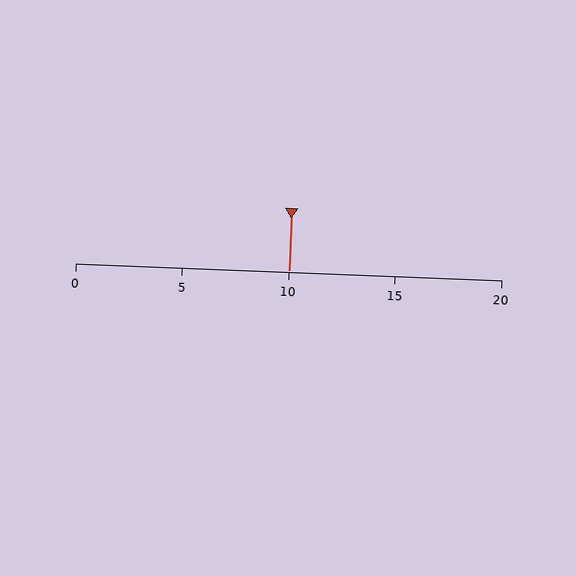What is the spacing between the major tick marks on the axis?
The major ticks are spaced 5 apart.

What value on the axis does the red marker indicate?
The marker indicates approximately 10.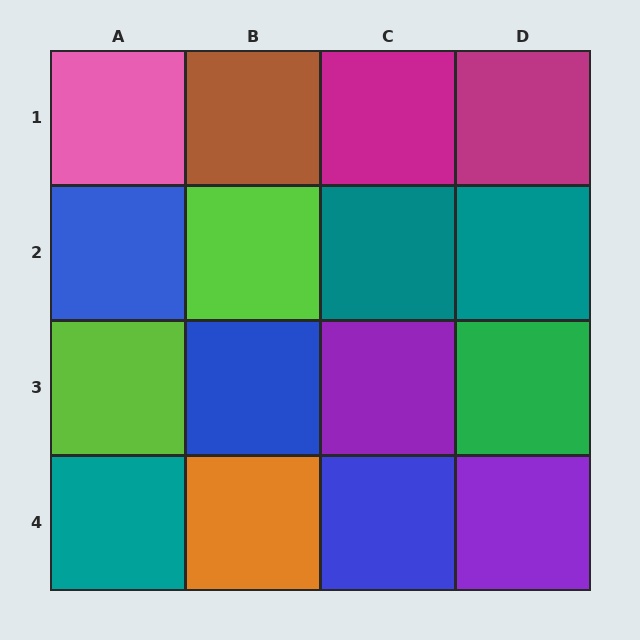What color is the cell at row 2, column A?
Blue.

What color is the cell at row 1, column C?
Magenta.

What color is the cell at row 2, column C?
Teal.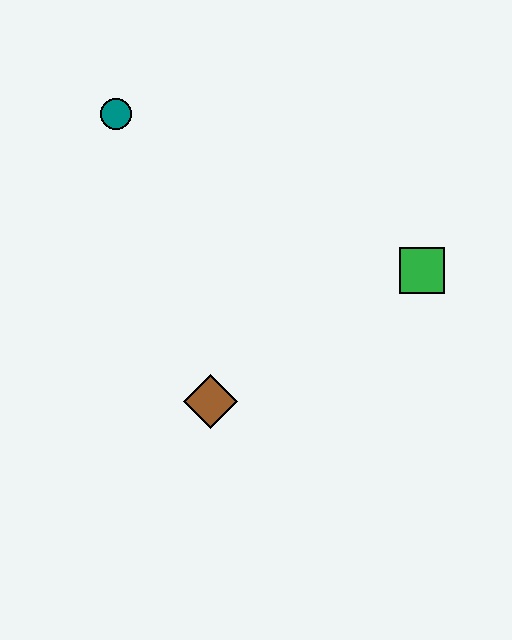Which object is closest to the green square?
The brown diamond is closest to the green square.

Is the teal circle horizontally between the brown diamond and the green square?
No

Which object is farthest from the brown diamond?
The teal circle is farthest from the brown diamond.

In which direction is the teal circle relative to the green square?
The teal circle is to the left of the green square.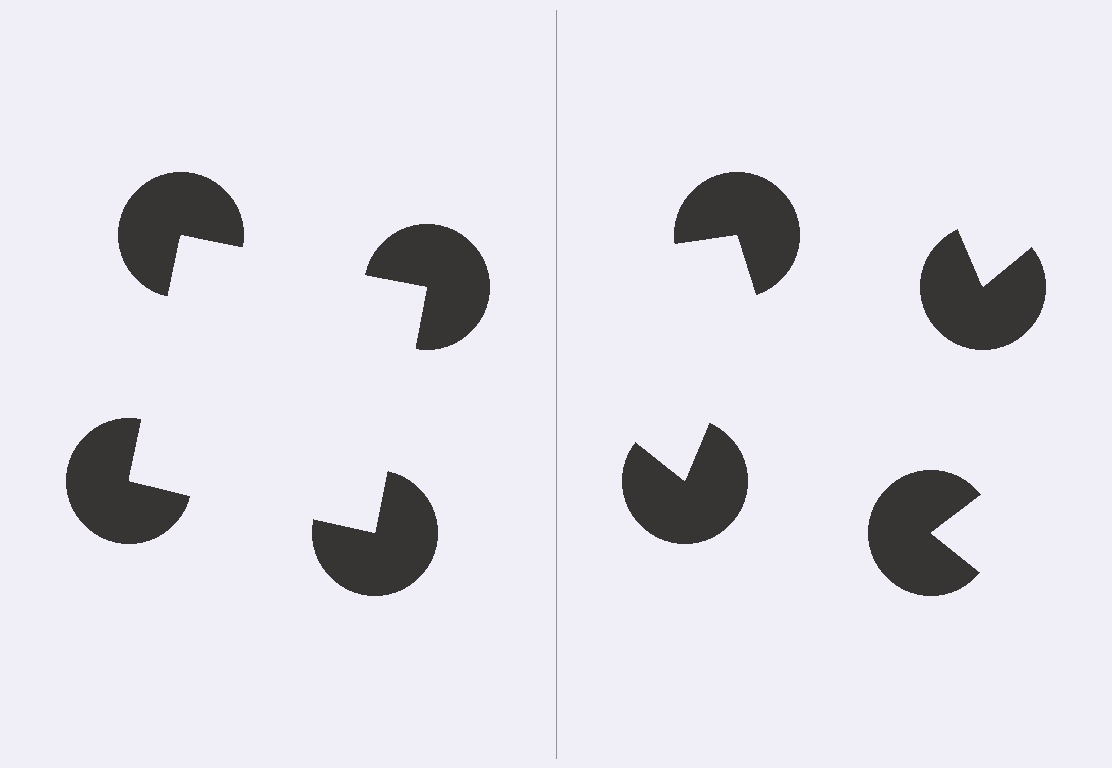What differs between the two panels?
The pac-man discs are positioned identically on both sides; only the wedge orientations differ. On the left they align to a square; on the right they are misaligned.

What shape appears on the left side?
An illusory square.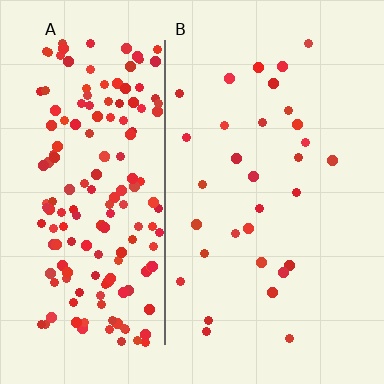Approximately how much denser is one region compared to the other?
Approximately 5.7× — region A over region B.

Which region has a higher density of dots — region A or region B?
A (the left).